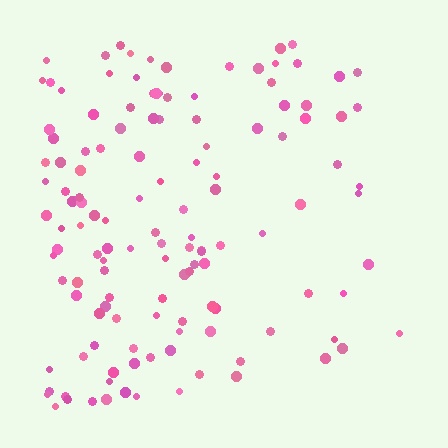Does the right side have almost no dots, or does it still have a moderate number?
Still a moderate number, just noticeably fewer than the left.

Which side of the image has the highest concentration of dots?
The left.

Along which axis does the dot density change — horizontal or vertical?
Horizontal.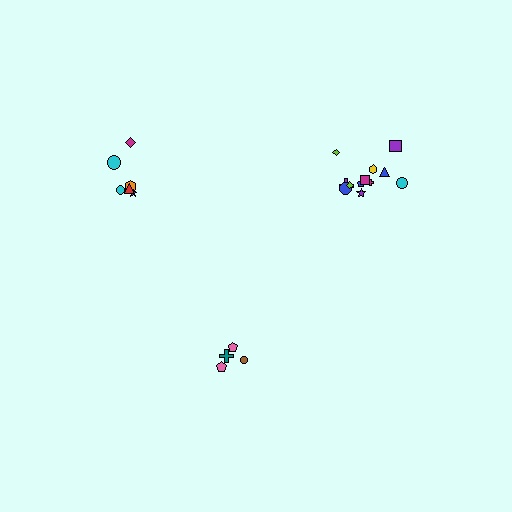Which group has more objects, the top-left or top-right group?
The top-right group.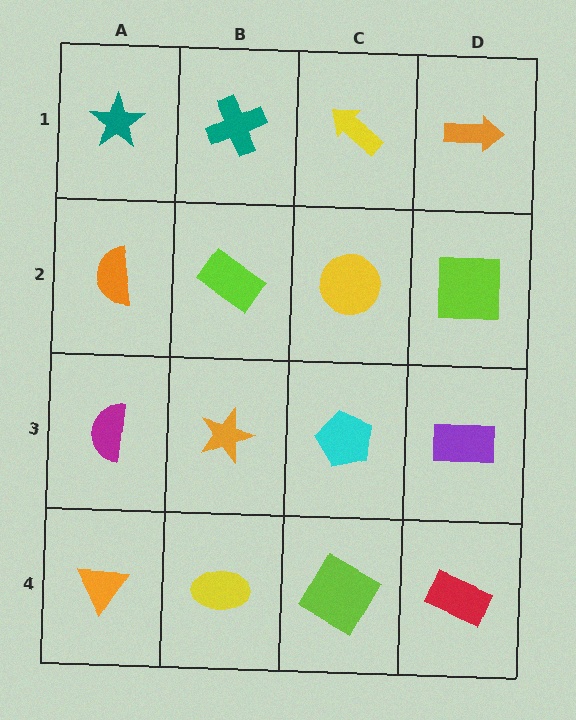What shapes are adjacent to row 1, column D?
A lime square (row 2, column D), a yellow arrow (row 1, column C).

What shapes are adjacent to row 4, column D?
A purple rectangle (row 3, column D), a lime diamond (row 4, column C).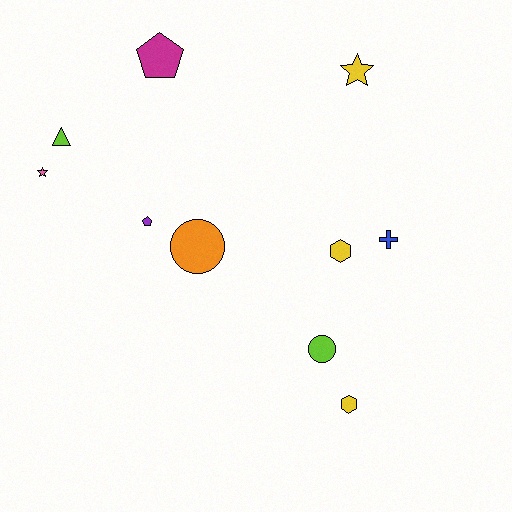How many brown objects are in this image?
There are no brown objects.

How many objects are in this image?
There are 10 objects.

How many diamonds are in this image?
There are no diamonds.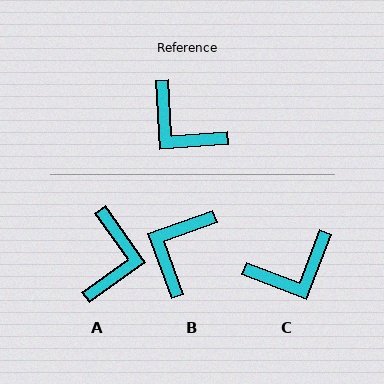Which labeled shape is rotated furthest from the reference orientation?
A, about 122 degrees away.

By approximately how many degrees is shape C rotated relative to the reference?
Approximately 66 degrees counter-clockwise.